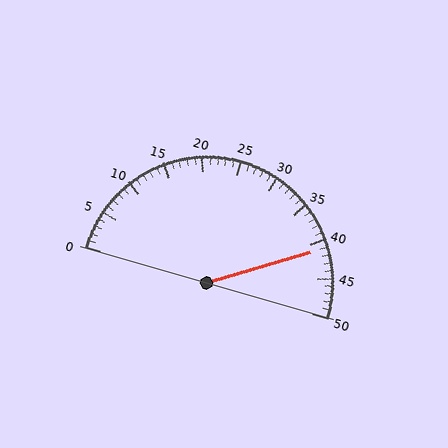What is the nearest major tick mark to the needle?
The nearest major tick mark is 40.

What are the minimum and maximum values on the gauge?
The gauge ranges from 0 to 50.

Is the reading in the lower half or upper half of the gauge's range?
The reading is in the upper half of the range (0 to 50).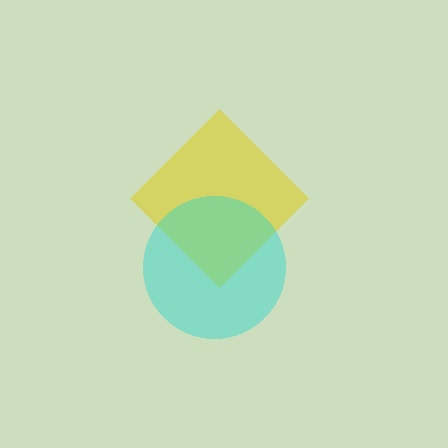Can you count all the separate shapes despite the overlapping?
Yes, there are 2 separate shapes.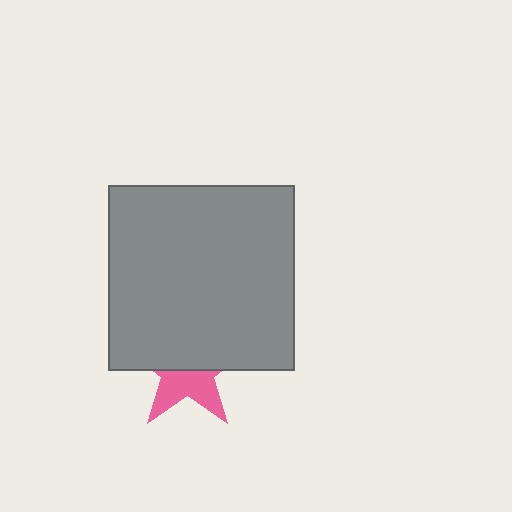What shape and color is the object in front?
The object in front is a gray square.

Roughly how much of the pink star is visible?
A small part of it is visible (roughly 42%).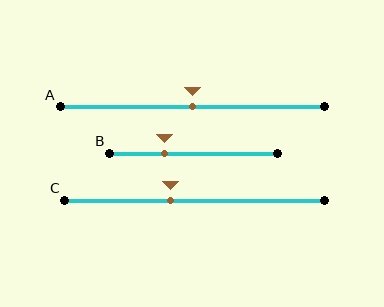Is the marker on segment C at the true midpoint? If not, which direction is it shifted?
No, the marker on segment C is shifted to the left by about 9% of the segment length.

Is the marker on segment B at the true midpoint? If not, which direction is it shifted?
No, the marker on segment B is shifted to the left by about 17% of the segment length.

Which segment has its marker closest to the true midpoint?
Segment A has its marker closest to the true midpoint.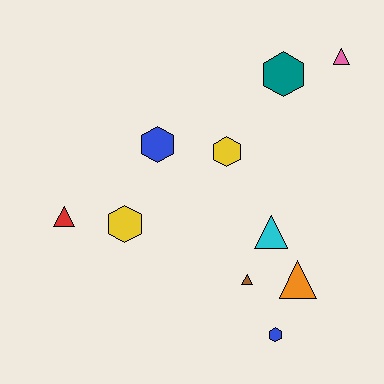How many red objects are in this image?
There is 1 red object.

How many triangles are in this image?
There are 5 triangles.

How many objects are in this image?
There are 10 objects.